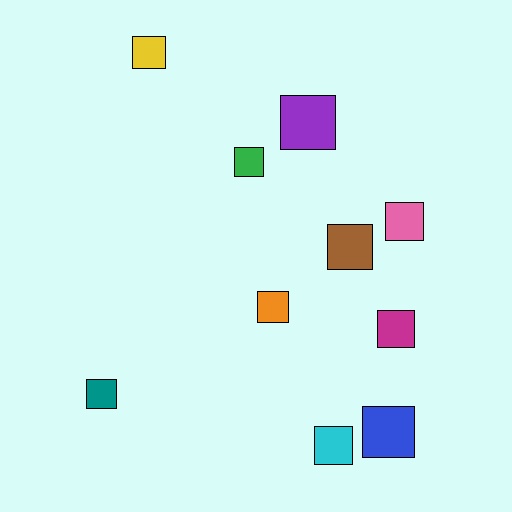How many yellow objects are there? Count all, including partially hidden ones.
There is 1 yellow object.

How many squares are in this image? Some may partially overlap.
There are 10 squares.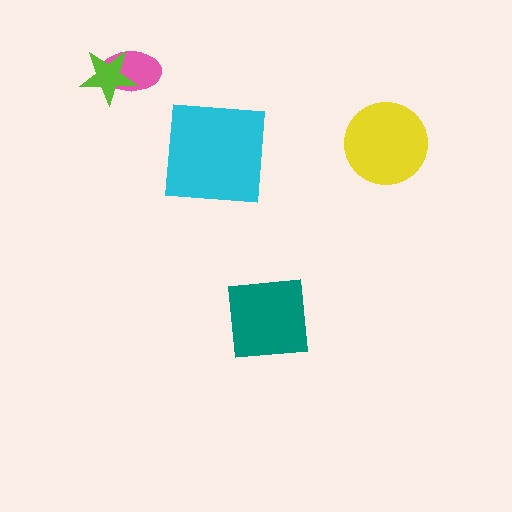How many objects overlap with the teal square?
0 objects overlap with the teal square.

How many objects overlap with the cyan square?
0 objects overlap with the cyan square.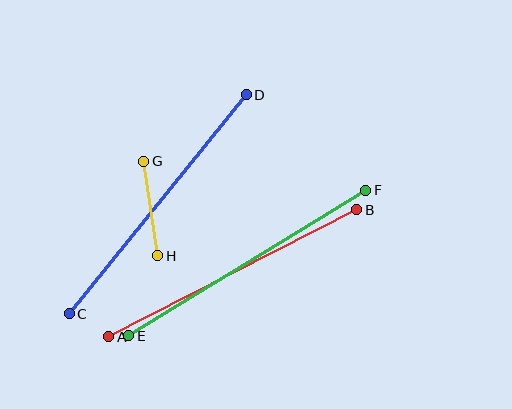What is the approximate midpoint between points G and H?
The midpoint is at approximately (151, 208) pixels.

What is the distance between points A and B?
The distance is approximately 278 pixels.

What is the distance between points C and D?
The distance is approximately 282 pixels.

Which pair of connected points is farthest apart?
Points C and D are farthest apart.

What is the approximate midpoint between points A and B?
The midpoint is at approximately (233, 273) pixels.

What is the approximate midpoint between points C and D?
The midpoint is at approximately (158, 204) pixels.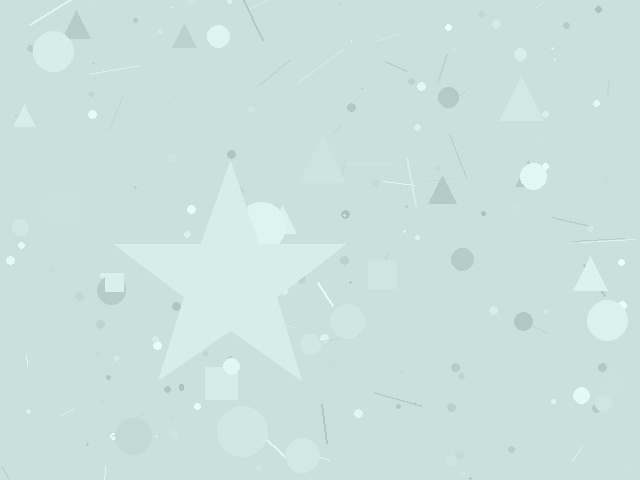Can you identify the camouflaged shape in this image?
The camouflaged shape is a star.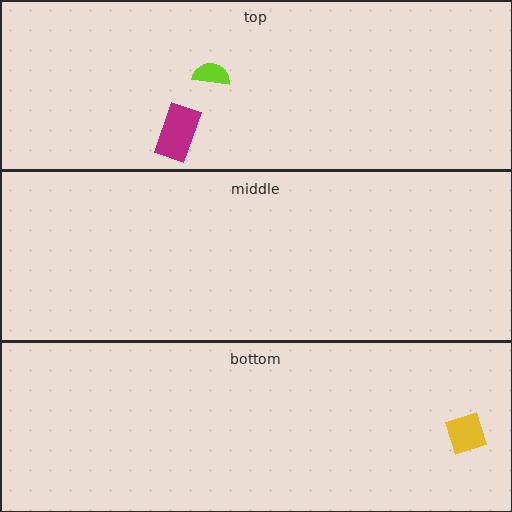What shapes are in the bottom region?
The yellow diamond.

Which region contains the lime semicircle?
The top region.